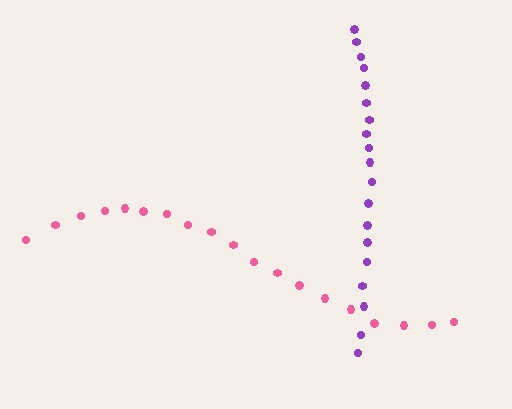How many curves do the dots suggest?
There are 2 distinct paths.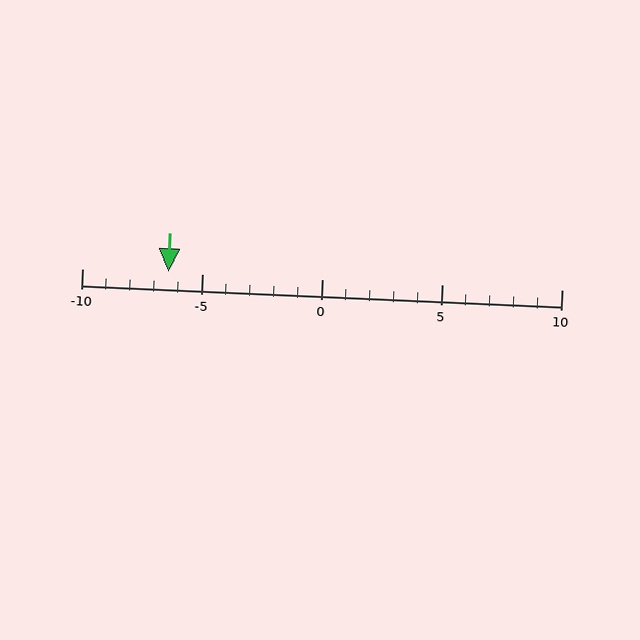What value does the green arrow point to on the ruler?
The green arrow points to approximately -6.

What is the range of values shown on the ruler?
The ruler shows values from -10 to 10.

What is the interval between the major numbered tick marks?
The major tick marks are spaced 5 units apart.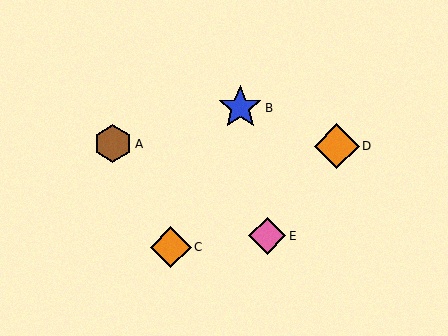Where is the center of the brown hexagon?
The center of the brown hexagon is at (113, 144).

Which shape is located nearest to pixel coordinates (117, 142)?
The brown hexagon (labeled A) at (113, 144) is nearest to that location.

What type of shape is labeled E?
Shape E is a pink diamond.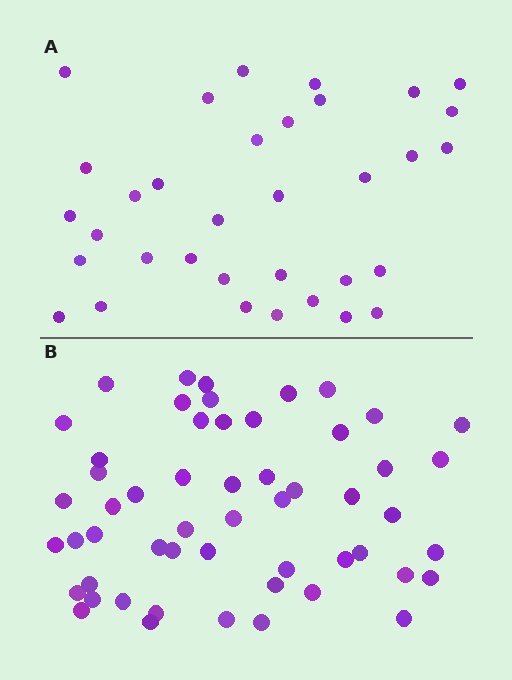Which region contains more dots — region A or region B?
Region B (the bottom region) has more dots.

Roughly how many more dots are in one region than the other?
Region B has approximately 20 more dots than region A.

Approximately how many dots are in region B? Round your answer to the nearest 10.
About 50 dots. (The exact count is 54, which rounds to 50.)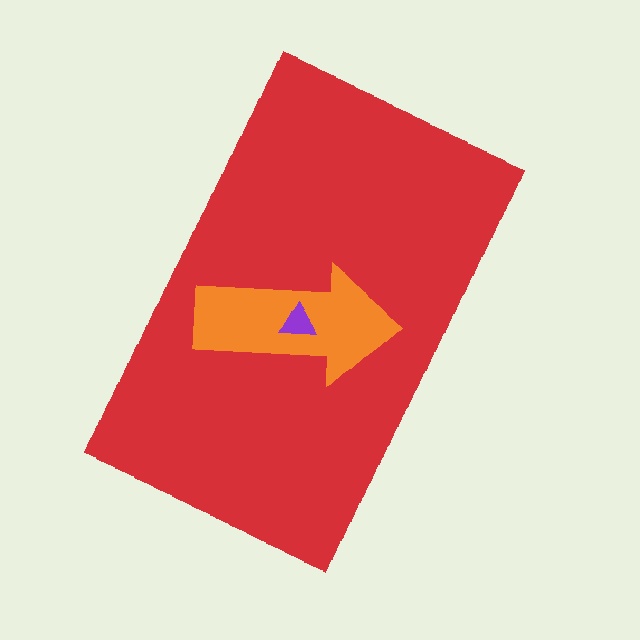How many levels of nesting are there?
3.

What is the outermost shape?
The red rectangle.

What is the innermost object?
The purple triangle.